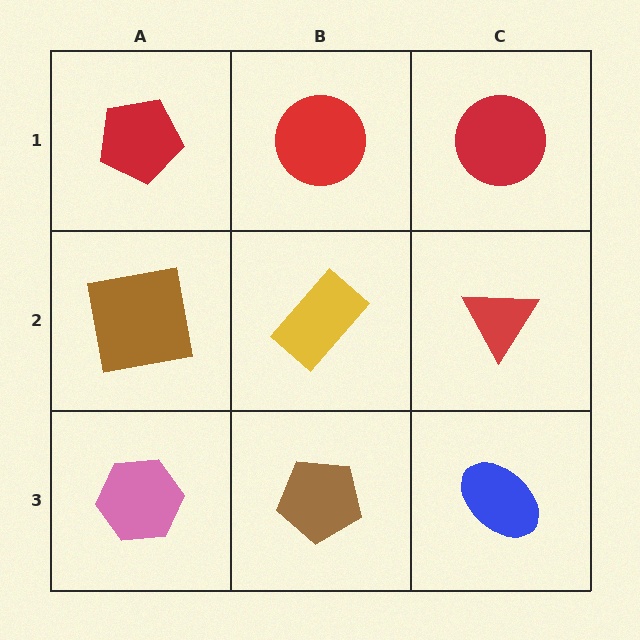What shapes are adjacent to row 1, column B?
A yellow rectangle (row 2, column B), a red pentagon (row 1, column A), a red circle (row 1, column C).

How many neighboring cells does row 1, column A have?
2.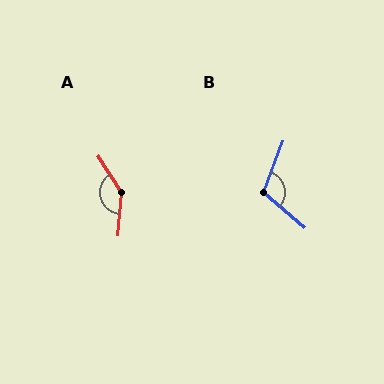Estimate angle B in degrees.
Approximately 109 degrees.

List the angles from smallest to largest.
B (109°), A (144°).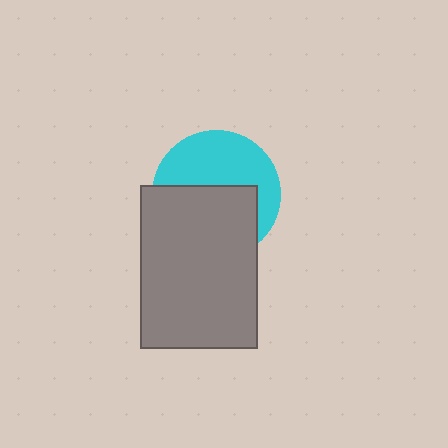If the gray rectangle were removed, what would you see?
You would see the complete cyan circle.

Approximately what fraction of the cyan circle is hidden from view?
Roughly 51% of the cyan circle is hidden behind the gray rectangle.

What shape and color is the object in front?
The object in front is a gray rectangle.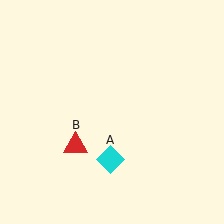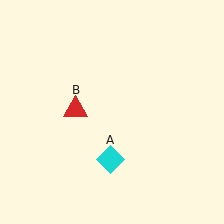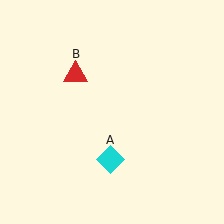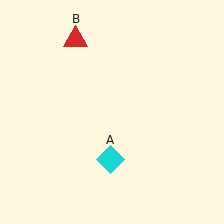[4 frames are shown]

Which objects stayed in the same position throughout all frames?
Cyan diamond (object A) remained stationary.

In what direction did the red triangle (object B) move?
The red triangle (object B) moved up.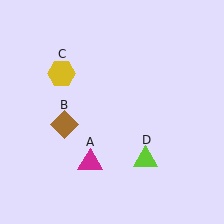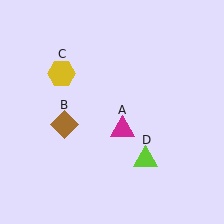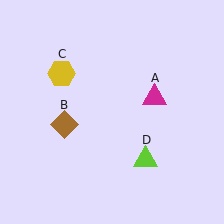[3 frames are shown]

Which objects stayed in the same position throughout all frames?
Brown diamond (object B) and yellow hexagon (object C) and lime triangle (object D) remained stationary.